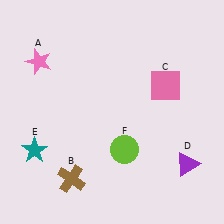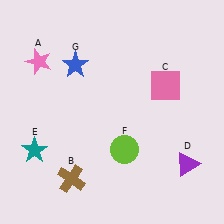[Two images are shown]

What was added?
A blue star (G) was added in Image 2.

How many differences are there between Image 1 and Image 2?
There is 1 difference between the two images.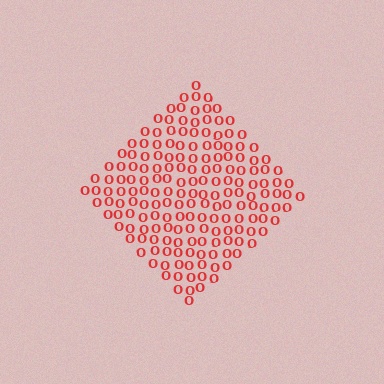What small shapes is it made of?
It is made of small letter O's.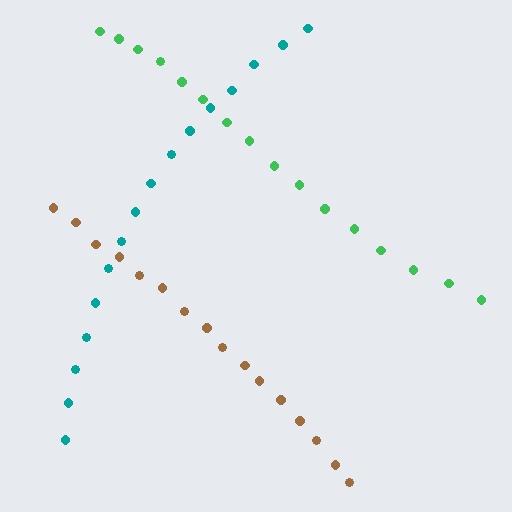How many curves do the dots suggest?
There are 3 distinct paths.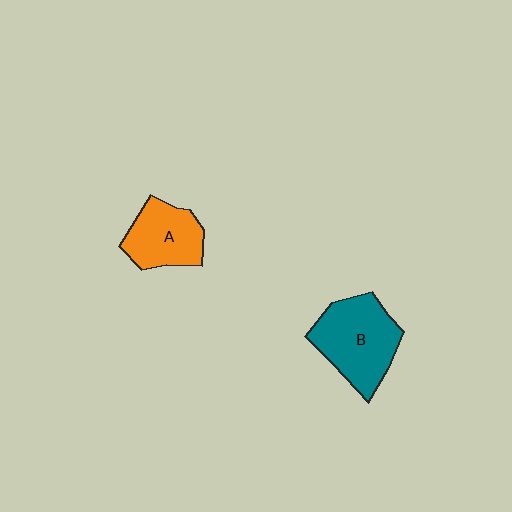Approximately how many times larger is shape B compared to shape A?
Approximately 1.4 times.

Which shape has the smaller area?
Shape A (orange).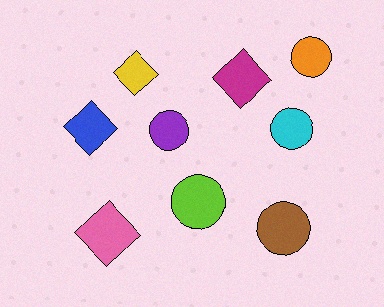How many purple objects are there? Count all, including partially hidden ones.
There is 1 purple object.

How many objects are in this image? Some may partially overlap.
There are 9 objects.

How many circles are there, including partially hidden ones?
There are 5 circles.